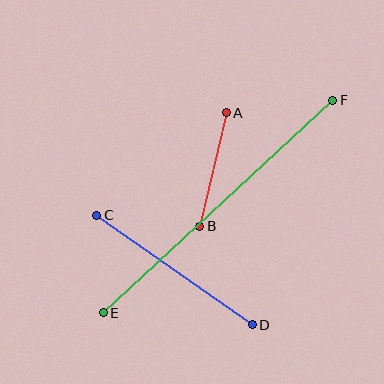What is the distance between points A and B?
The distance is approximately 116 pixels.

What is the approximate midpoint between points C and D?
The midpoint is at approximately (174, 270) pixels.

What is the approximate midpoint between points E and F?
The midpoint is at approximately (218, 207) pixels.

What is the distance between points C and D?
The distance is approximately 191 pixels.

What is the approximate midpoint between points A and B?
The midpoint is at approximately (213, 170) pixels.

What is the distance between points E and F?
The distance is approximately 313 pixels.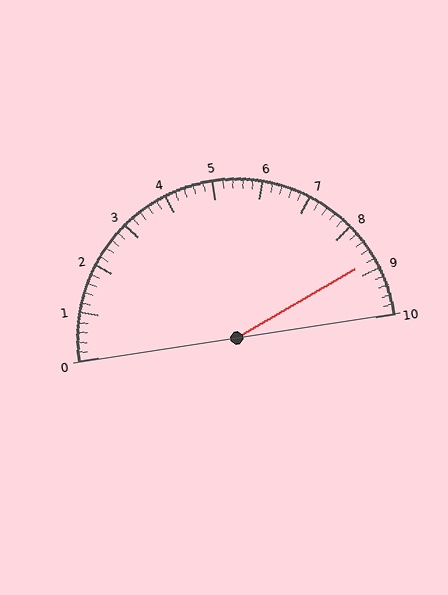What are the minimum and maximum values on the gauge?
The gauge ranges from 0 to 10.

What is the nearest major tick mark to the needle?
The nearest major tick mark is 9.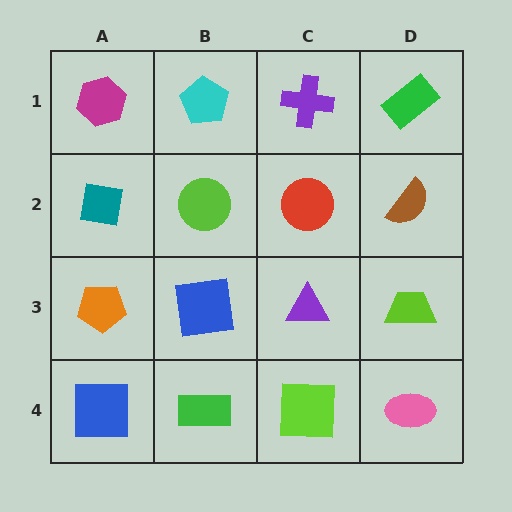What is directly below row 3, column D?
A pink ellipse.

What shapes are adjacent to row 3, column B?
A lime circle (row 2, column B), a green rectangle (row 4, column B), an orange pentagon (row 3, column A), a purple triangle (row 3, column C).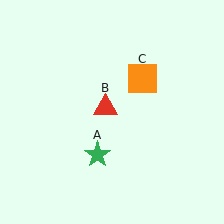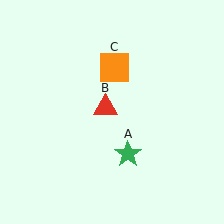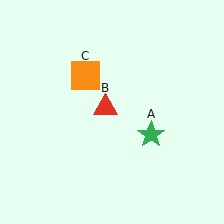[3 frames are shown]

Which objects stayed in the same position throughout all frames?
Red triangle (object B) remained stationary.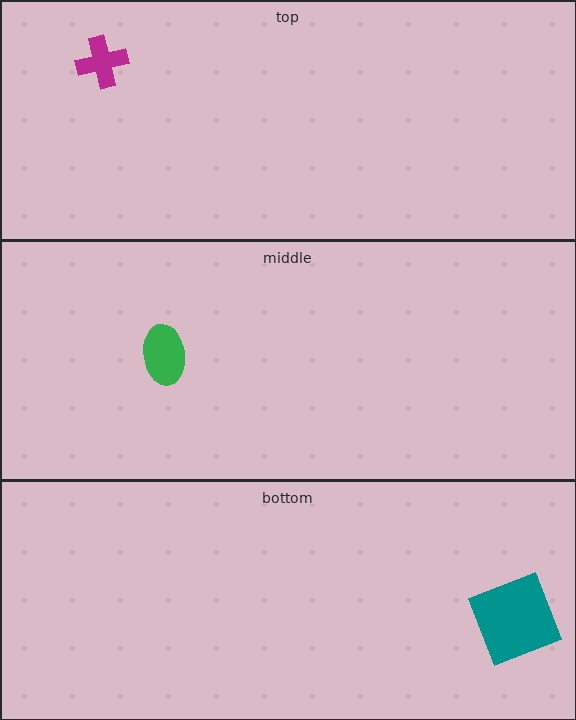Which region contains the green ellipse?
The middle region.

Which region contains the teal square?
The bottom region.